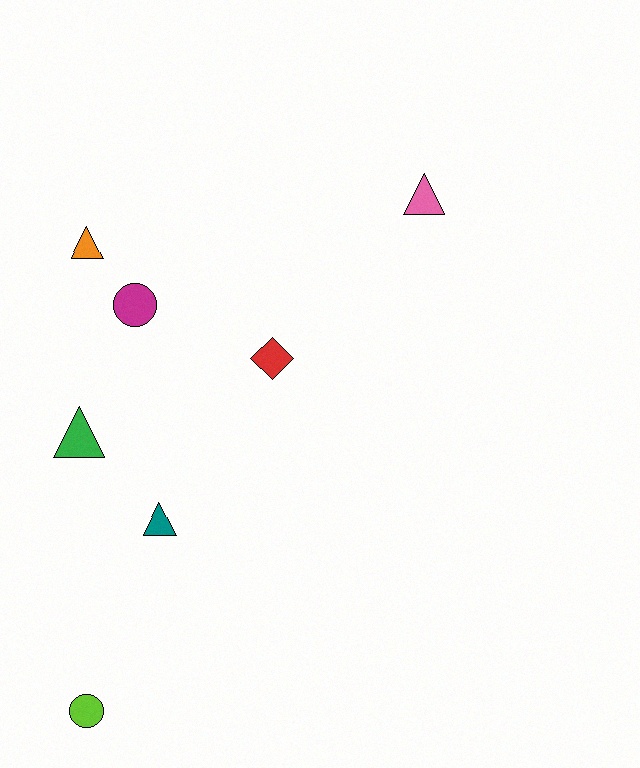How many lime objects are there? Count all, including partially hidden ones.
There is 1 lime object.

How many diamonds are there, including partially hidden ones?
There is 1 diamond.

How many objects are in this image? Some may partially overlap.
There are 7 objects.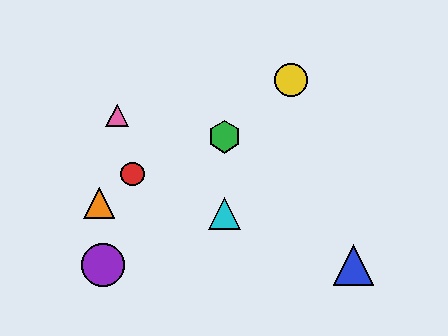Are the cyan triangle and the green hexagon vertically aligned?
Yes, both are at x≈225.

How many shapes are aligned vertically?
2 shapes (the green hexagon, the cyan triangle) are aligned vertically.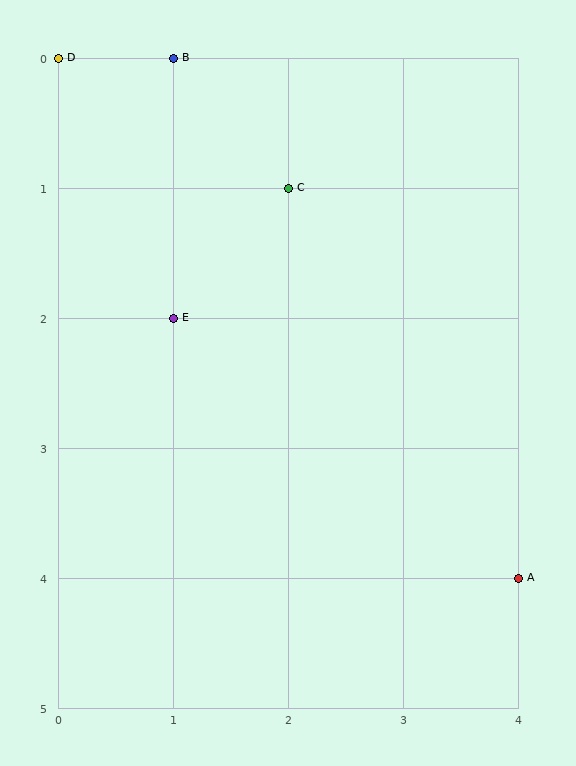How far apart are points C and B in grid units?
Points C and B are 1 column and 1 row apart (about 1.4 grid units diagonally).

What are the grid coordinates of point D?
Point D is at grid coordinates (0, 0).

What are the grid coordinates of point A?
Point A is at grid coordinates (4, 4).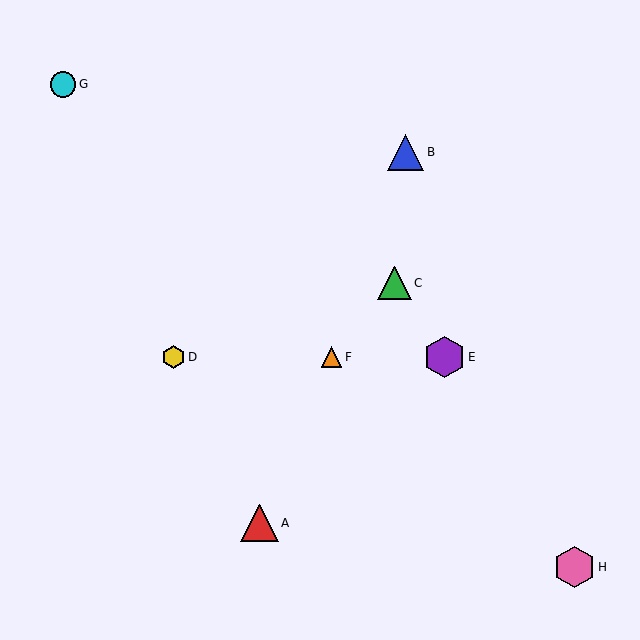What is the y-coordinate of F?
Object F is at y≈357.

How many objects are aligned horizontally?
3 objects (D, E, F) are aligned horizontally.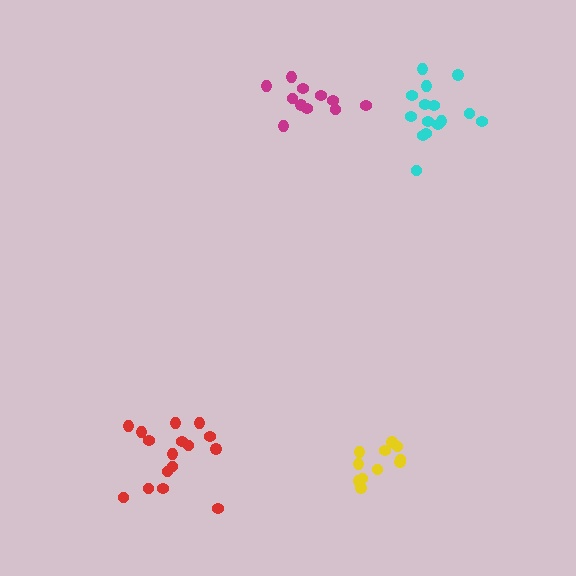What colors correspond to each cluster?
The clusters are colored: yellow, cyan, red, magenta.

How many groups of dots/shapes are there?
There are 4 groups.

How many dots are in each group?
Group 1: 11 dots, Group 2: 15 dots, Group 3: 16 dots, Group 4: 11 dots (53 total).